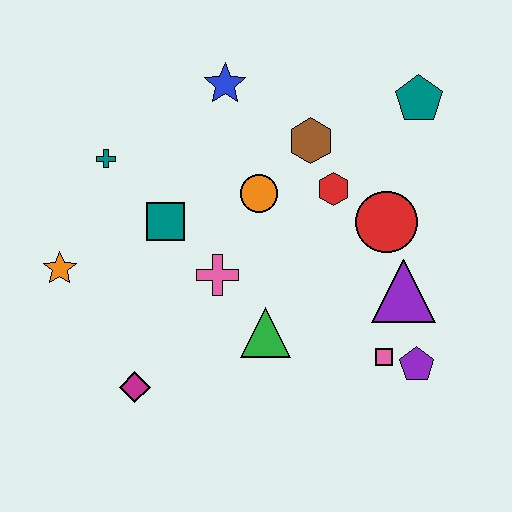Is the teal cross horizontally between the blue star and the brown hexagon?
No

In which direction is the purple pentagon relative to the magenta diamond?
The purple pentagon is to the right of the magenta diamond.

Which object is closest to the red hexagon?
The brown hexagon is closest to the red hexagon.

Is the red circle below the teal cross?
Yes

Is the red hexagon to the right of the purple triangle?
No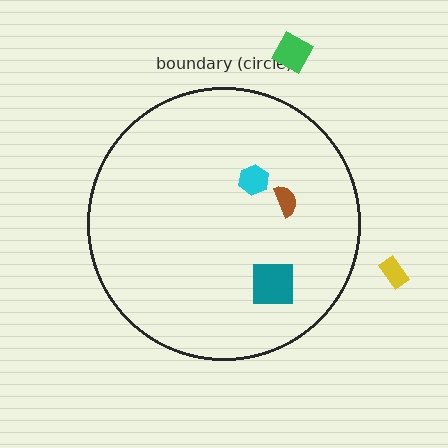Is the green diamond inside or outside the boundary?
Outside.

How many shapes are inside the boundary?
3 inside, 2 outside.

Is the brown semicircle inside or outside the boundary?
Inside.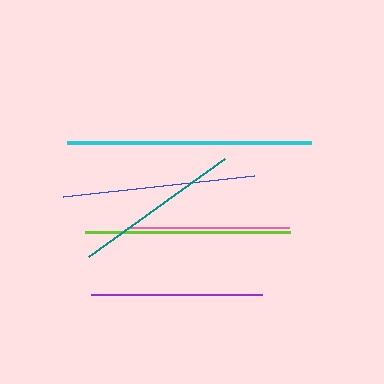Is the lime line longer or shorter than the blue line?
The lime line is longer than the blue line.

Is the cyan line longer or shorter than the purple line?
The cyan line is longer than the purple line.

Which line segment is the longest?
The cyan line is the longest at approximately 245 pixels.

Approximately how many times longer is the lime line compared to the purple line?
The lime line is approximately 1.2 times the length of the purple line.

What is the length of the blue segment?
The blue segment is approximately 192 pixels long.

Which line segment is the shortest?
The pink line is the shortest at approximately 163 pixels.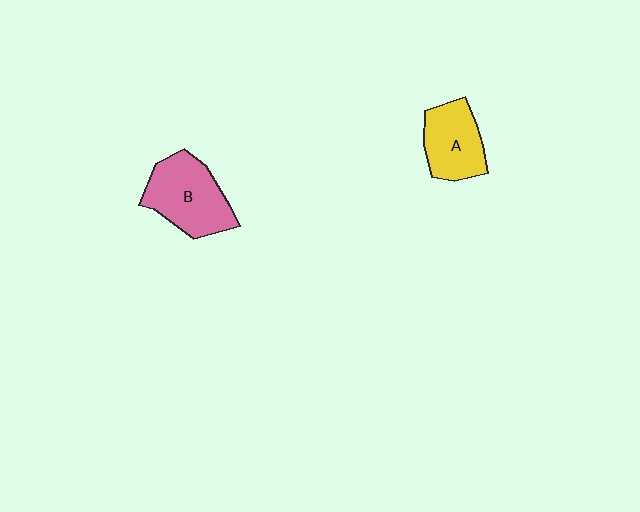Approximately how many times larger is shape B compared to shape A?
Approximately 1.3 times.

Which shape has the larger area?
Shape B (pink).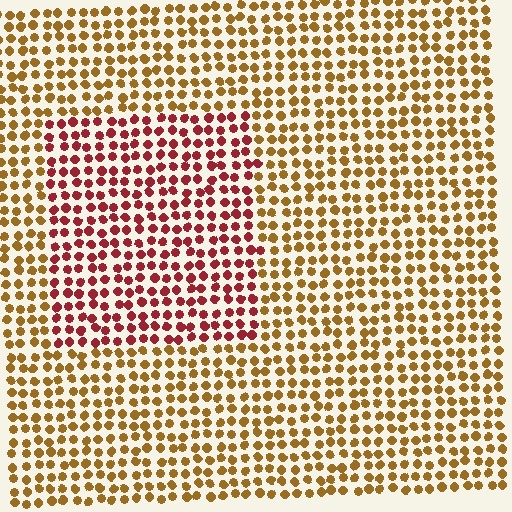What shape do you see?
I see a rectangle.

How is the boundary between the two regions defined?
The boundary is defined purely by a slight shift in hue (about 45 degrees). Spacing, size, and orientation are identical on both sides.